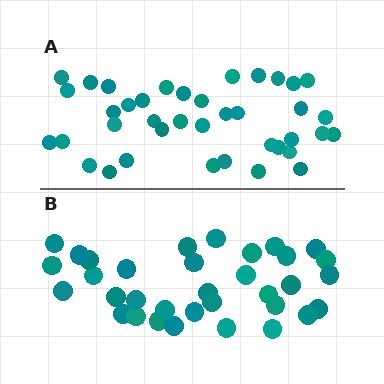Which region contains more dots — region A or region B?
Region A (the top region) has more dots.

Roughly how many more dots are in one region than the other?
Region A has about 5 more dots than region B.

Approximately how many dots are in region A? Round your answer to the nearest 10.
About 40 dots. (The exact count is 39, which rounds to 40.)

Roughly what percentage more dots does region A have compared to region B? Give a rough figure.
About 15% more.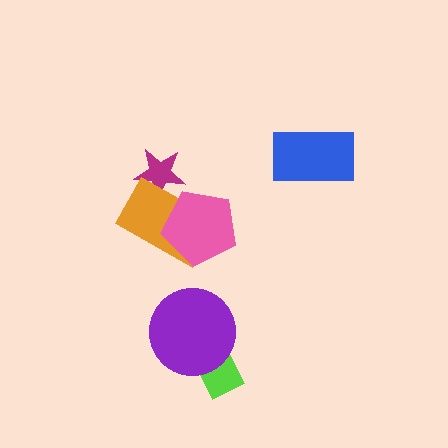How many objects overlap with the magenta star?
1 object overlaps with the magenta star.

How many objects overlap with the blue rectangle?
0 objects overlap with the blue rectangle.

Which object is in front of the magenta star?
The orange rectangle is in front of the magenta star.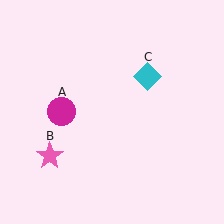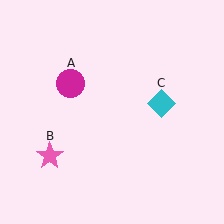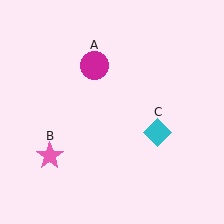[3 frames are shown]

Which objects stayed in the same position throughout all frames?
Pink star (object B) remained stationary.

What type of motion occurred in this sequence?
The magenta circle (object A), cyan diamond (object C) rotated clockwise around the center of the scene.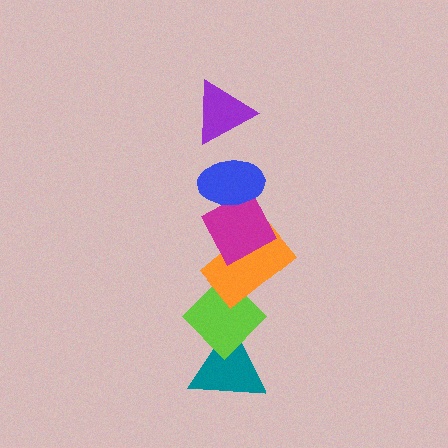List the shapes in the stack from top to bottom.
From top to bottom: the purple triangle, the blue ellipse, the magenta diamond, the orange rectangle, the lime diamond, the teal triangle.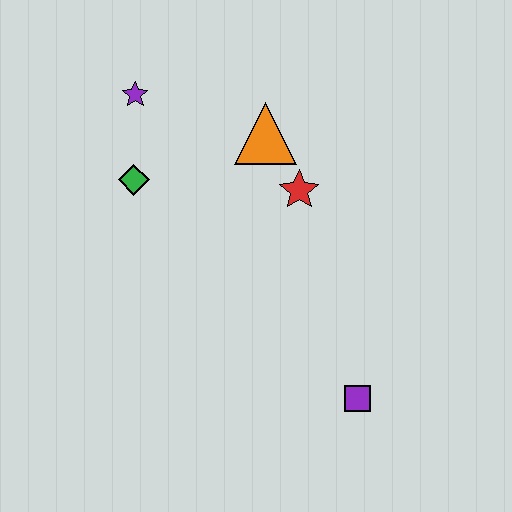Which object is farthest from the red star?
The purple square is farthest from the red star.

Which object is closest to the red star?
The orange triangle is closest to the red star.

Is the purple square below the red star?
Yes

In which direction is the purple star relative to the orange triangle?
The purple star is to the left of the orange triangle.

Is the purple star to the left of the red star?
Yes